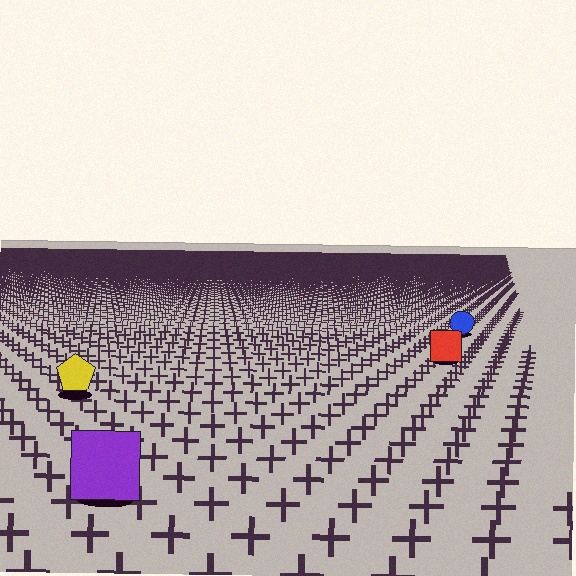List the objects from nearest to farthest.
From nearest to farthest: the purple square, the yellow pentagon, the red square, the blue circle.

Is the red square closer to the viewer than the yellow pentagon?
No. The yellow pentagon is closer — you can tell from the texture gradient: the ground texture is coarser near it.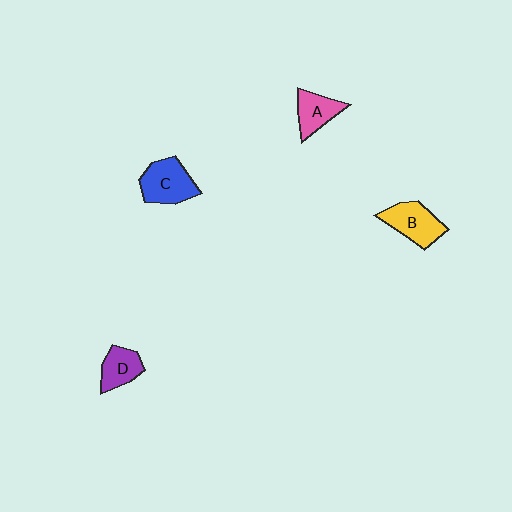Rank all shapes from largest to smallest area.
From largest to smallest: C (blue), B (yellow), A (pink), D (purple).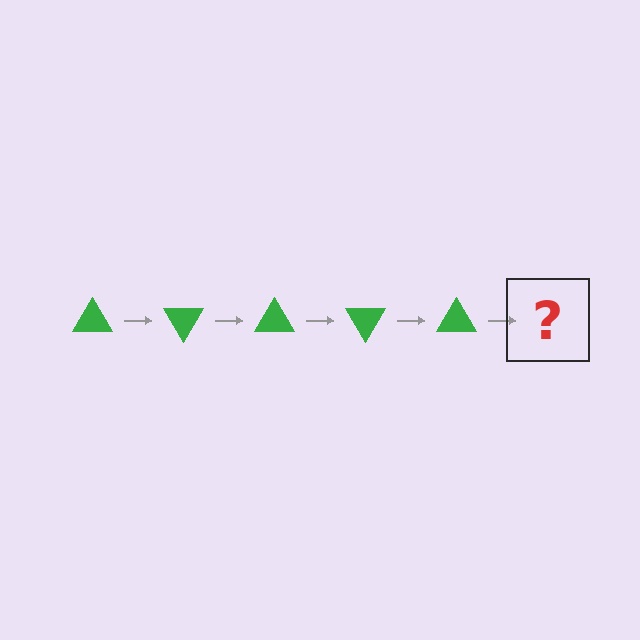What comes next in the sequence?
The next element should be a green triangle rotated 300 degrees.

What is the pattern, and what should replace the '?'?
The pattern is that the triangle rotates 60 degrees each step. The '?' should be a green triangle rotated 300 degrees.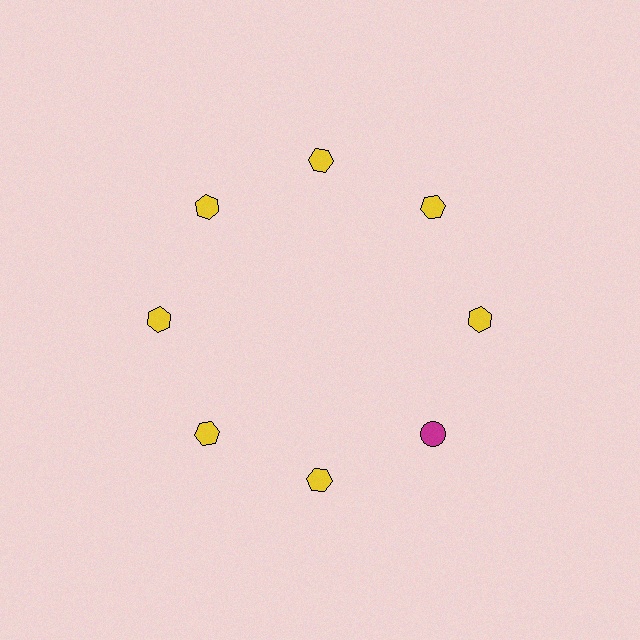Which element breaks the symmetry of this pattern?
The magenta circle at roughly the 4 o'clock position breaks the symmetry. All other shapes are yellow hexagons.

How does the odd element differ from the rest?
It differs in both color (magenta instead of yellow) and shape (circle instead of hexagon).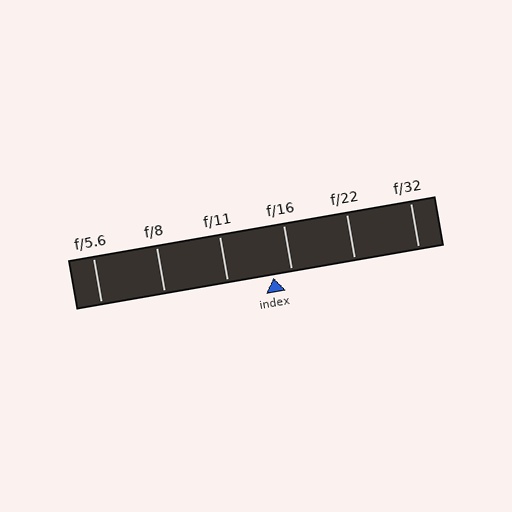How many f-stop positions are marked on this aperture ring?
There are 6 f-stop positions marked.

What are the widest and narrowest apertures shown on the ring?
The widest aperture shown is f/5.6 and the narrowest is f/32.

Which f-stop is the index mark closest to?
The index mark is closest to f/16.